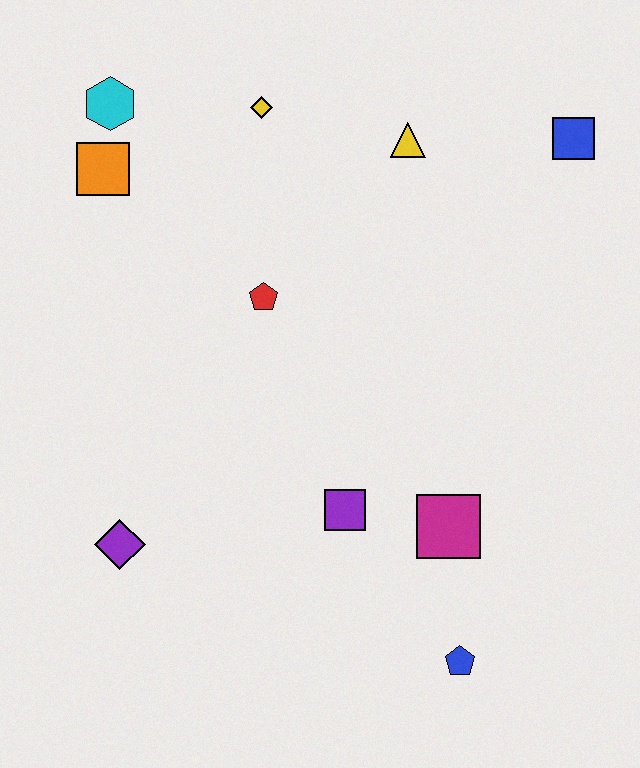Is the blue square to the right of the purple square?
Yes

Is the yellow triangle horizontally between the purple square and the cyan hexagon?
No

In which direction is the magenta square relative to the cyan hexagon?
The magenta square is below the cyan hexagon.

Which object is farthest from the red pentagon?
The blue pentagon is farthest from the red pentagon.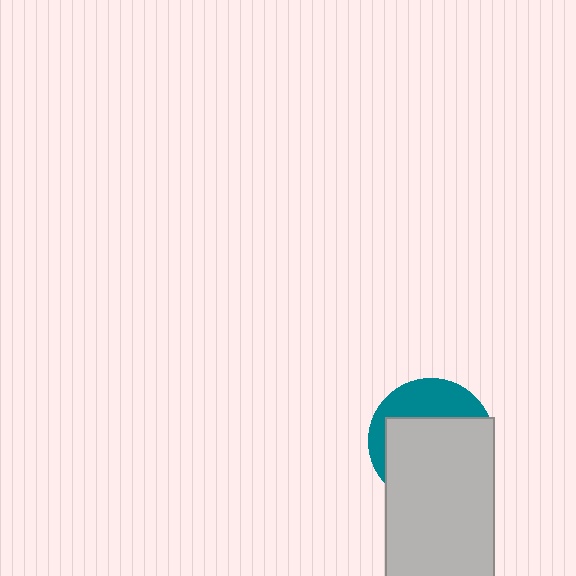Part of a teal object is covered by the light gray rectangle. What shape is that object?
It is a circle.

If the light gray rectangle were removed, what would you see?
You would see the complete teal circle.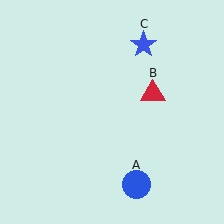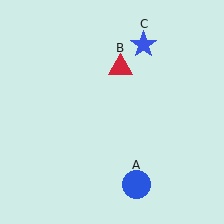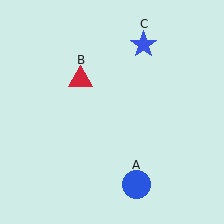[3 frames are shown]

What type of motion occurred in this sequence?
The red triangle (object B) rotated counterclockwise around the center of the scene.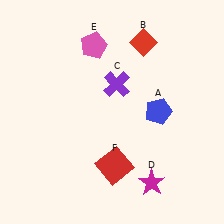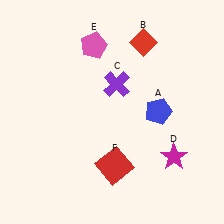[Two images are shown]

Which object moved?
The magenta star (D) moved up.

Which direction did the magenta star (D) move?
The magenta star (D) moved up.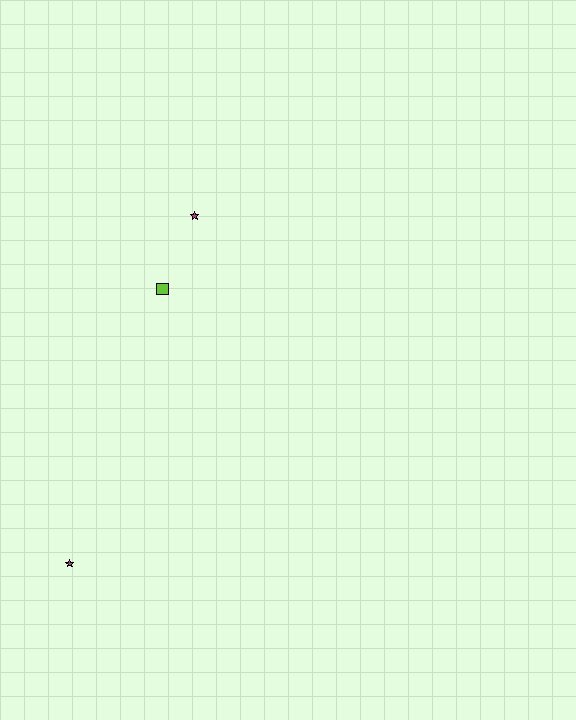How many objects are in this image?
There are 3 objects.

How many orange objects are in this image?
There are no orange objects.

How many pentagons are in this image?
There are no pentagons.